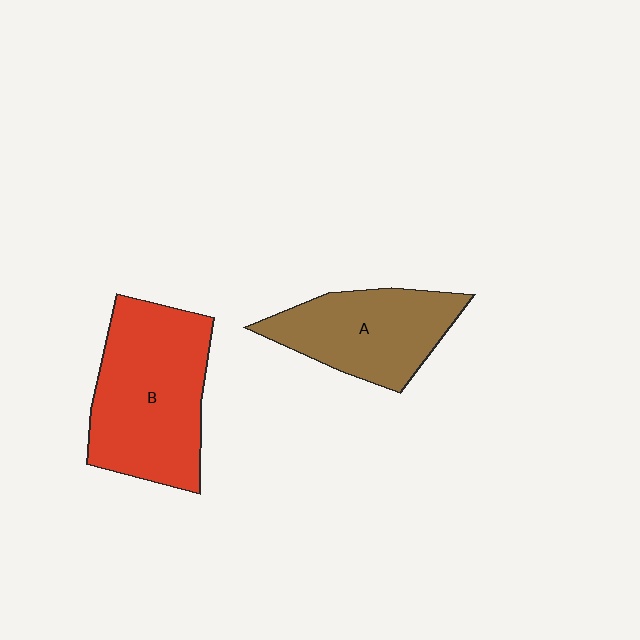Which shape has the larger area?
Shape B (red).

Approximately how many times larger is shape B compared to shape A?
Approximately 1.4 times.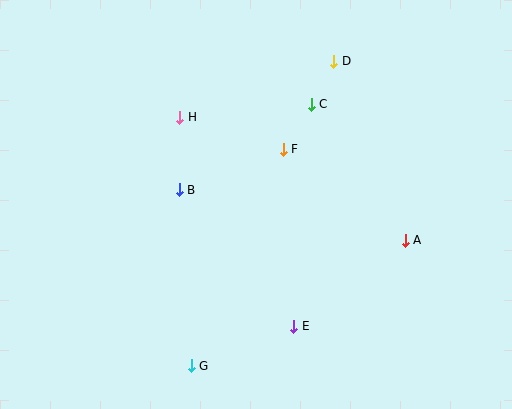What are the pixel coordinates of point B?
Point B is at (179, 190).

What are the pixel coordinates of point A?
Point A is at (405, 240).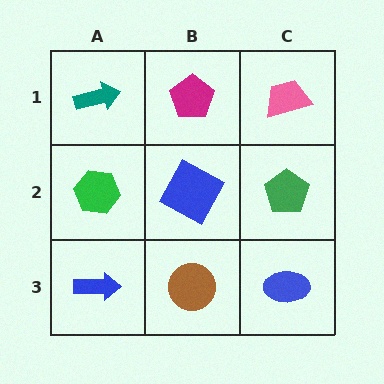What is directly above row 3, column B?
A blue square.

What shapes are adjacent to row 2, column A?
A teal arrow (row 1, column A), a blue arrow (row 3, column A), a blue square (row 2, column B).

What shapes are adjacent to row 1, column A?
A green hexagon (row 2, column A), a magenta pentagon (row 1, column B).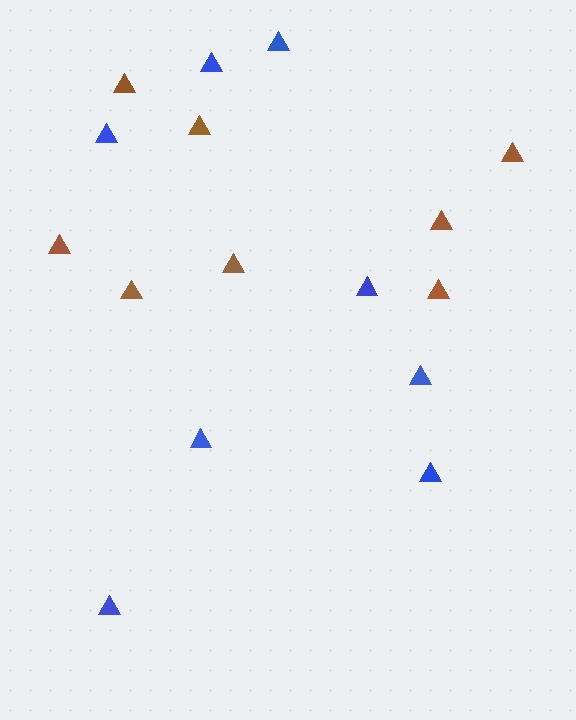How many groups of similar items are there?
There are 2 groups: one group of blue triangles (8) and one group of brown triangles (8).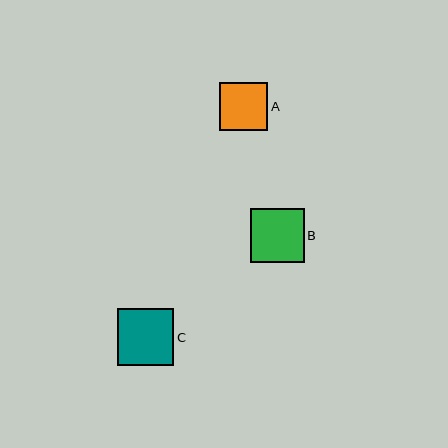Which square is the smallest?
Square A is the smallest with a size of approximately 48 pixels.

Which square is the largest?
Square C is the largest with a size of approximately 57 pixels.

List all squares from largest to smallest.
From largest to smallest: C, B, A.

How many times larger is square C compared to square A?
Square C is approximately 1.2 times the size of square A.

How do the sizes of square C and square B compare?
Square C and square B are approximately the same size.